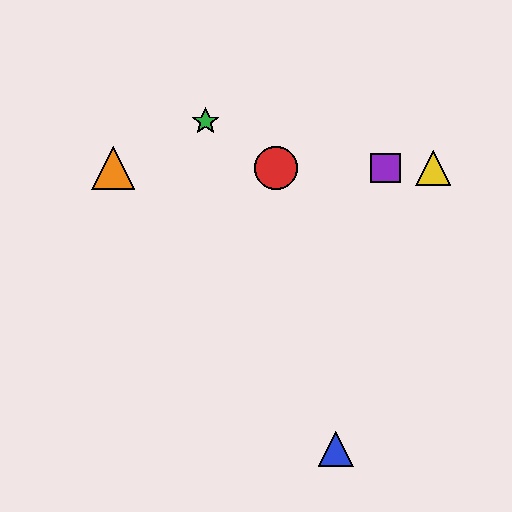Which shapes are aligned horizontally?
The red circle, the yellow triangle, the purple square, the orange triangle are aligned horizontally.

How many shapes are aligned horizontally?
4 shapes (the red circle, the yellow triangle, the purple square, the orange triangle) are aligned horizontally.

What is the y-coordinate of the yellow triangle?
The yellow triangle is at y≈168.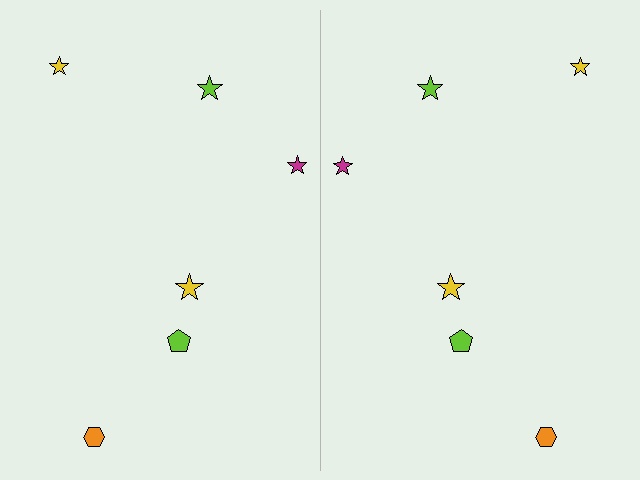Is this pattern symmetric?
Yes, this pattern has bilateral (reflection) symmetry.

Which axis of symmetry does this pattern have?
The pattern has a vertical axis of symmetry running through the center of the image.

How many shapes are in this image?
There are 12 shapes in this image.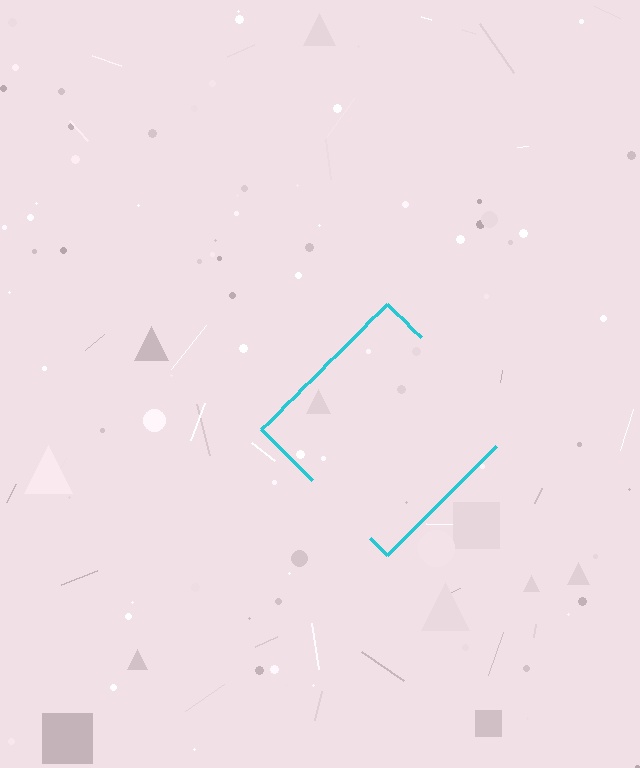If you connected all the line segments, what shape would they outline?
They would outline a diamond.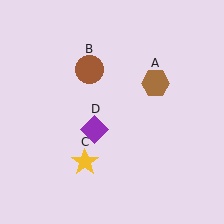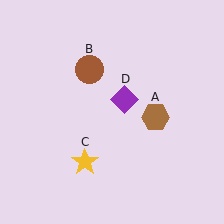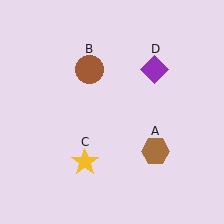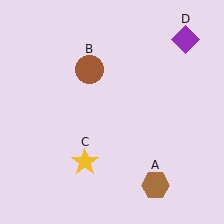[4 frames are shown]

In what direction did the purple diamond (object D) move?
The purple diamond (object D) moved up and to the right.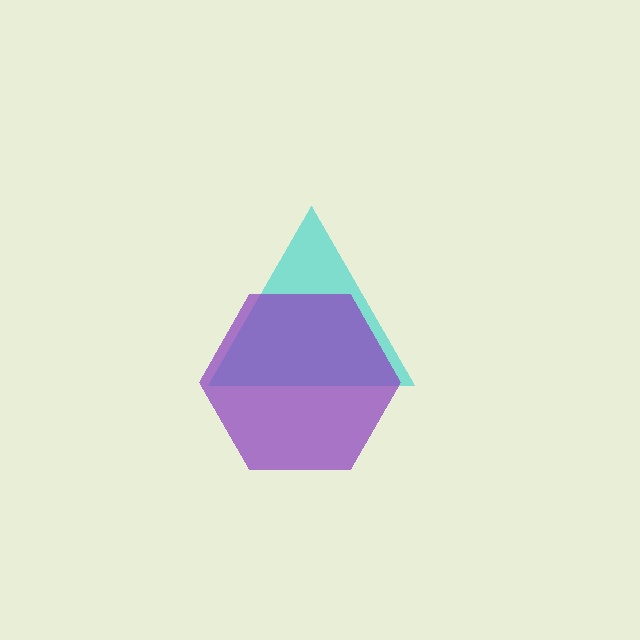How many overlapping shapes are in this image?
There are 2 overlapping shapes in the image.